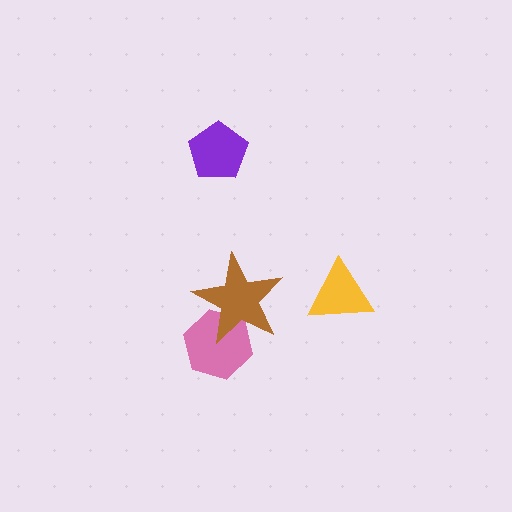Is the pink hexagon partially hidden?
Yes, it is partially covered by another shape.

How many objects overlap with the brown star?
1 object overlaps with the brown star.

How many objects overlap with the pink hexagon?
1 object overlaps with the pink hexagon.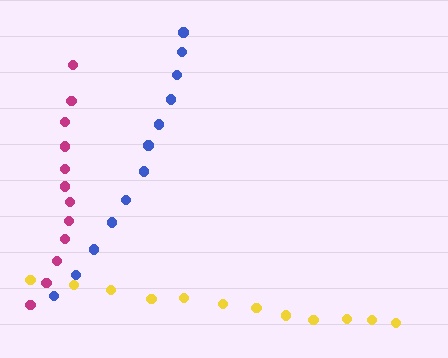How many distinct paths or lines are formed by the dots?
There are 3 distinct paths.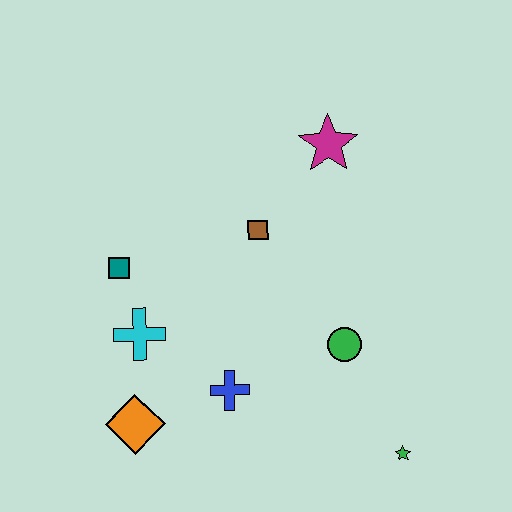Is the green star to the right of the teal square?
Yes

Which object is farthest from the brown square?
The green star is farthest from the brown square.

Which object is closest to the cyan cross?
The teal square is closest to the cyan cross.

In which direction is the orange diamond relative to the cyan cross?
The orange diamond is below the cyan cross.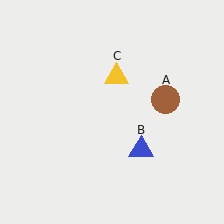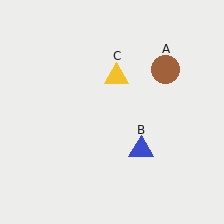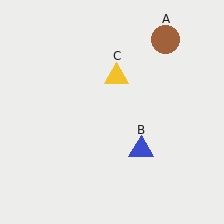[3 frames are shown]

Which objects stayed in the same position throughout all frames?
Blue triangle (object B) and yellow triangle (object C) remained stationary.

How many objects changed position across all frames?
1 object changed position: brown circle (object A).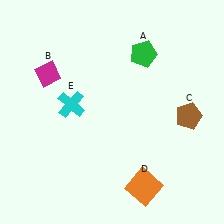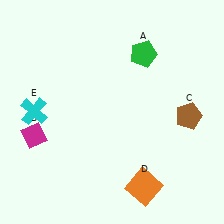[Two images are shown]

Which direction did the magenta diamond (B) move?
The magenta diamond (B) moved down.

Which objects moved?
The objects that moved are: the magenta diamond (B), the cyan cross (E).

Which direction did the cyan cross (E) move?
The cyan cross (E) moved left.